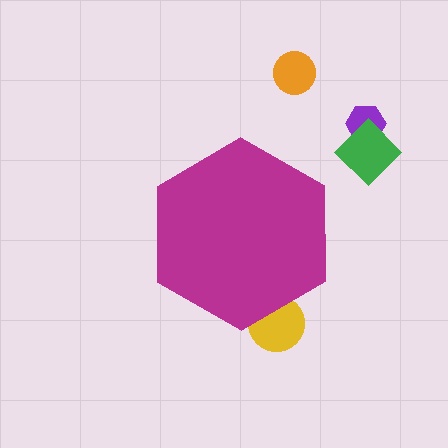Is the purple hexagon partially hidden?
No, the purple hexagon is fully visible.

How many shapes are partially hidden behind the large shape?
1 shape is partially hidden.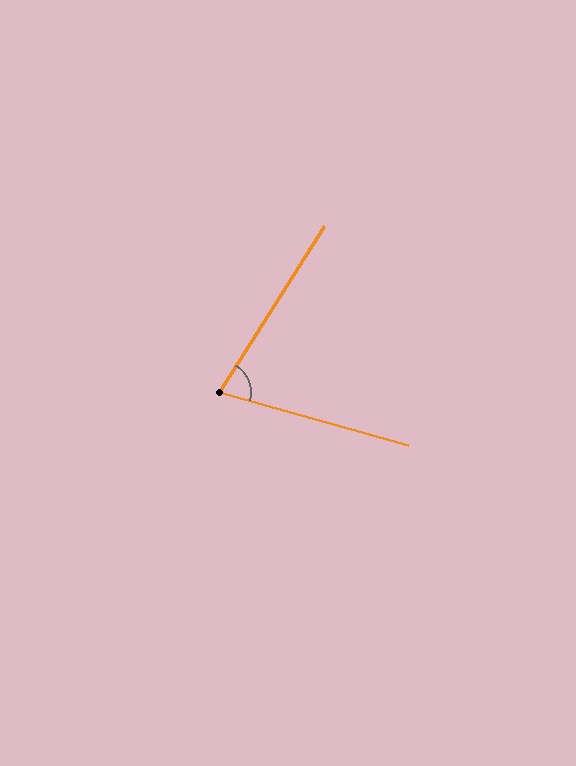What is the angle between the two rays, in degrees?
Approximately 73 degrees.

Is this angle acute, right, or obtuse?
It is acute.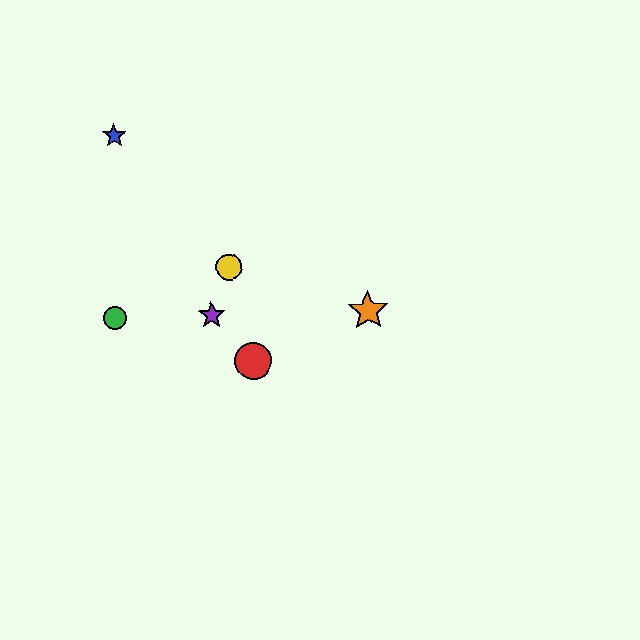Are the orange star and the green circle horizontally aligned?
Yes, both are at y≈311.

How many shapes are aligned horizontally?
3 shapes (the green circle, the purple star, the orange star) are aligned horizontally.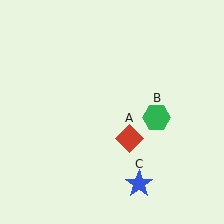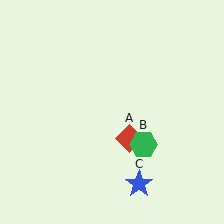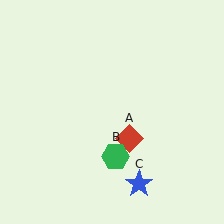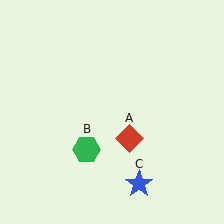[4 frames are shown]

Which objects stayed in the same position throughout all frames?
Red diamond (object A) and blue star (object C) remained stationary.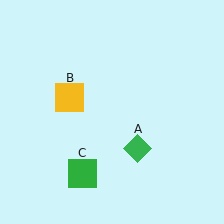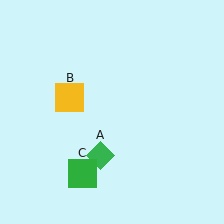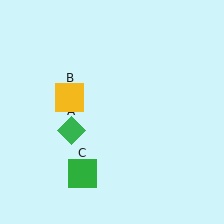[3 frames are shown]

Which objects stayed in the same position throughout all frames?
Yellow square (object B) and green square (object C) remained stationary.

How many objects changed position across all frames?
1 object changed position: green diamond (object A).